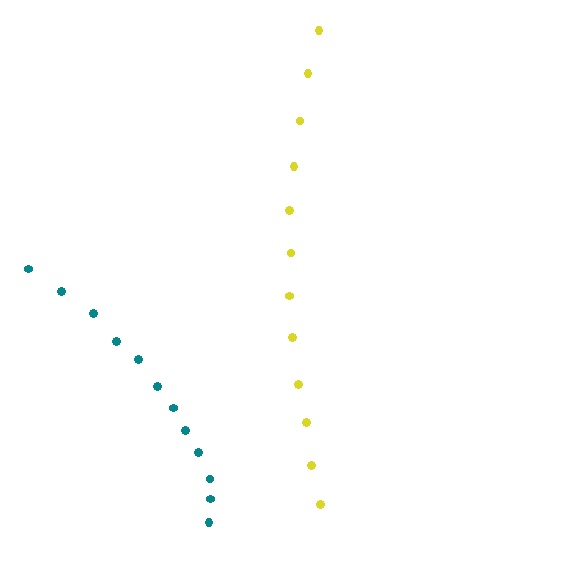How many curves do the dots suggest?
There are 2 distinct paths.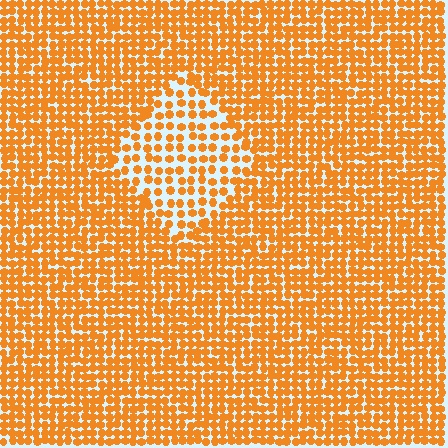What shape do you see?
I see a diamond.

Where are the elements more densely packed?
The elements are more densely packed outside the diamond boundary.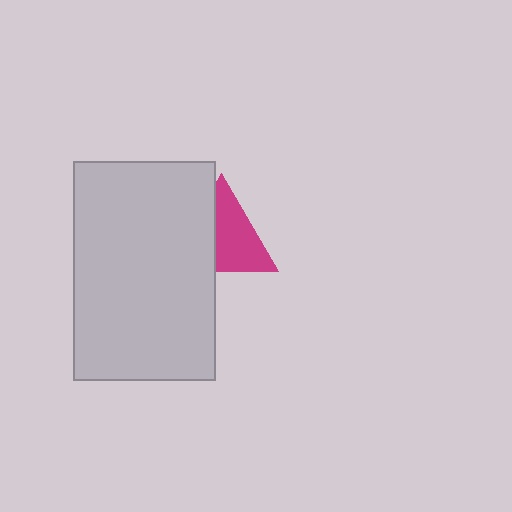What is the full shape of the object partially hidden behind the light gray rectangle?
The partially hidden object is a magenta triangle.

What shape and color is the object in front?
The object in front is a light gray rectangle.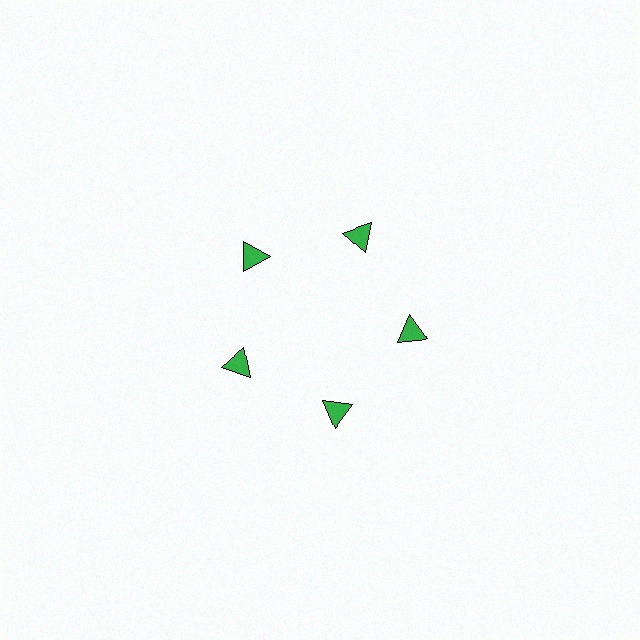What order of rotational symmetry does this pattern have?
This pattern has 5-fold rotational symmetry.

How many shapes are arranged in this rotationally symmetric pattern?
There are 5 shapes, arranged in 5 groups of 1.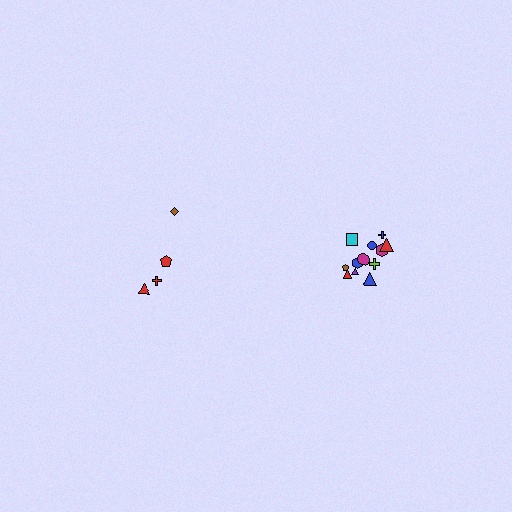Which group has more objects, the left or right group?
The right group.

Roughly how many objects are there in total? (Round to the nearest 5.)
Roughly 15 objects in total.